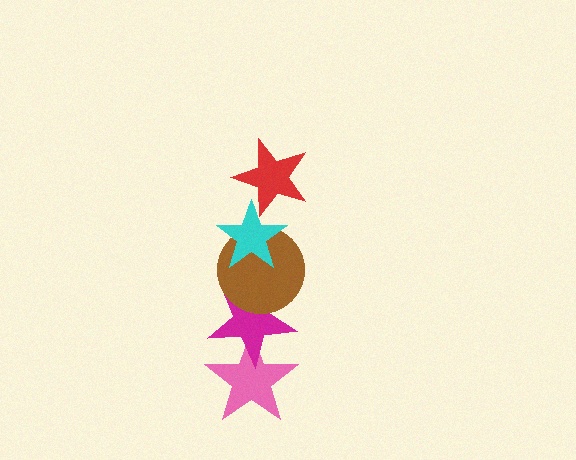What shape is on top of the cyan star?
The red star is on top of the cyan star.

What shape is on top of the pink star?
The magenta star is on top of the pink star.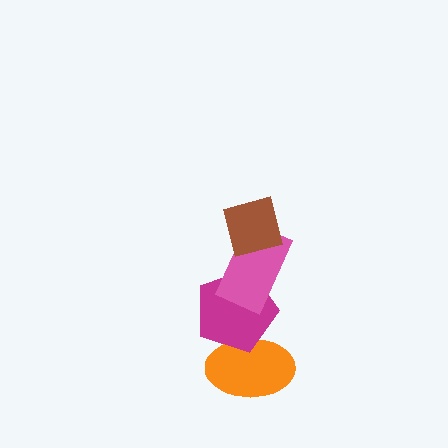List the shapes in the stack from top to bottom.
From top to bottom: the brown square, the pink rectangle, the magenta pentagon, the orange ellipse.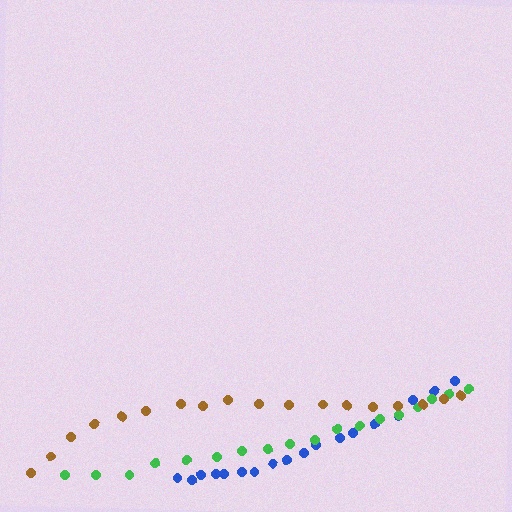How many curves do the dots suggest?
There are 3 distinct paths.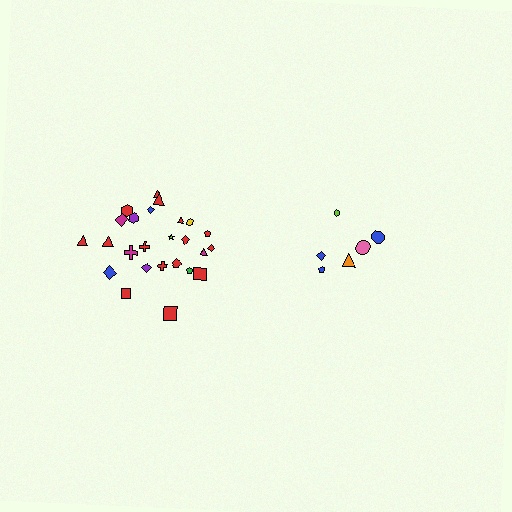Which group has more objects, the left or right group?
The left group.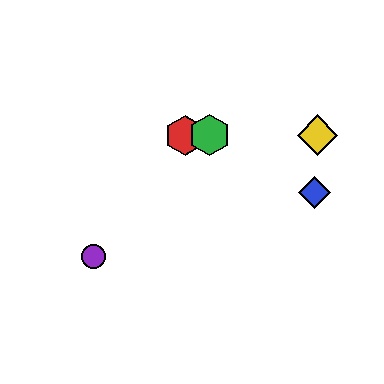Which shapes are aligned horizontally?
The red hexagon, the green hexagon, the yellow diamond are aligned horizontally.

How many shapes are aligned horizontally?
3 shapes (the red hexagon, the green hexagon, the yellow diamond) are aligned horizontally.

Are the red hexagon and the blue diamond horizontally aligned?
No, the red hexagon is at y≈135 and the blue diamond is at y≈192.